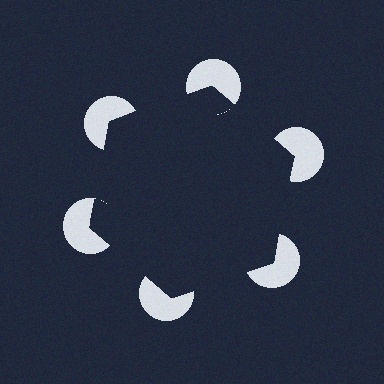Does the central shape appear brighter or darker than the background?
It typically appears slightly darker than the background, even though no actual brightness change is drawn.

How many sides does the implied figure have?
6 sides.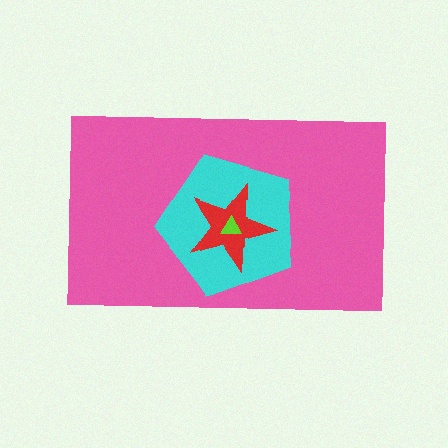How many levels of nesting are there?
4.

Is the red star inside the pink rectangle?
Yes.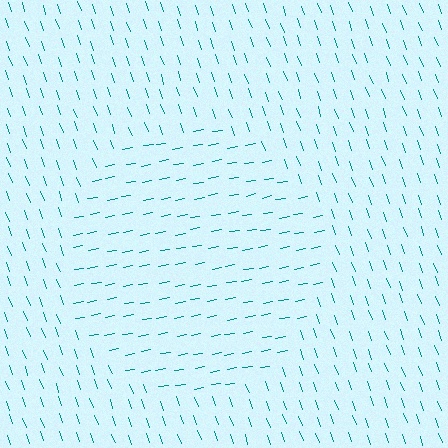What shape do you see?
I see a circle.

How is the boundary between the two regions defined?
The boundary is defined purely by a change in line orientation (approximately 80 degrees difference). All lines are the same color and thickness.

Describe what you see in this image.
The image is filled with small teal line segments. A circle region in the image has lines oriented differently from the surrounding lines, creating a visible texture boundary.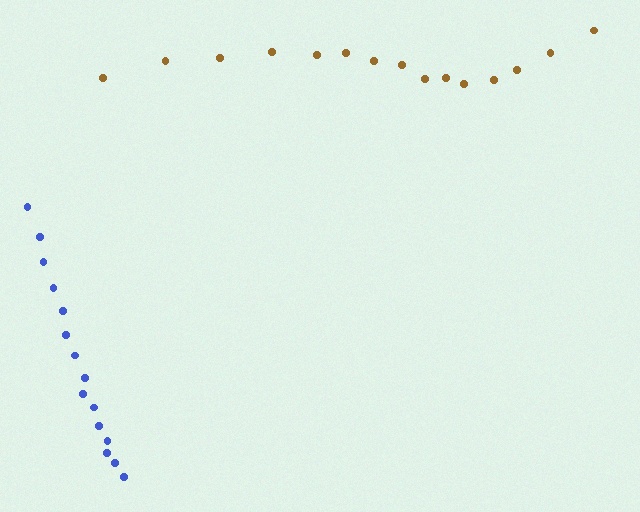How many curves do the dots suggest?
There are 2 distinct paths.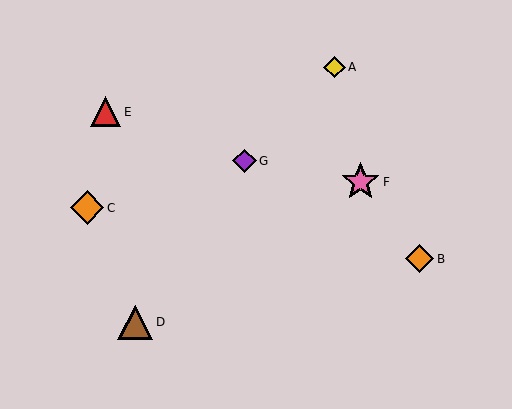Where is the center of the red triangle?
The center of the red triangle is at (106, 112).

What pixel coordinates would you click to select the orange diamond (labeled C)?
Click at (87, 208) to select the orange diamond C.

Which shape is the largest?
The pink star (labeled F) is the largest.